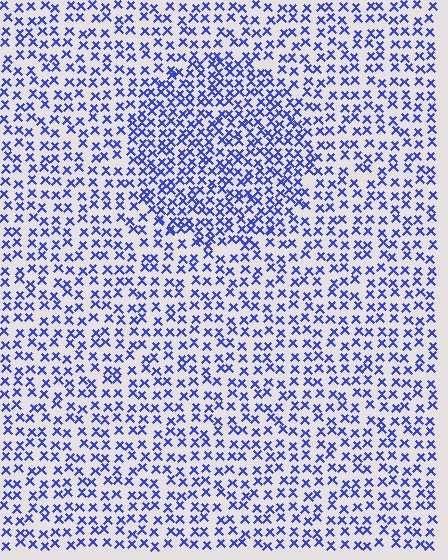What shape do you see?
I see a circle.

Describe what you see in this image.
The image contains small blue elements arranged at two different densities. A circle-shaped region is visible where the elements are more densely packed than the surrounding area.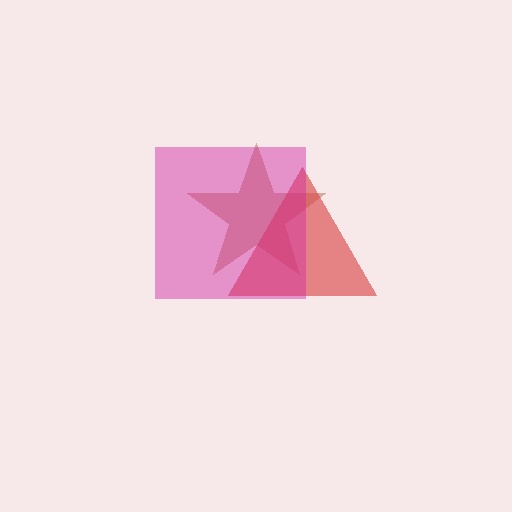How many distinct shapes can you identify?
There are 3 distinct shapes: a brown star, a red triangle, a magenta square.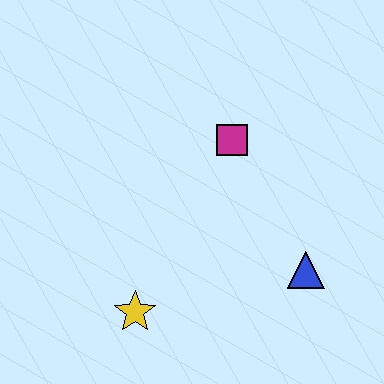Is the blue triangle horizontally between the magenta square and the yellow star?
No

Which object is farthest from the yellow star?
The magenta square is farthest from the yellow star.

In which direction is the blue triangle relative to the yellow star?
The blue triangle is to the right of the yellow star.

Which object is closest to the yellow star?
The blue triangle is closest to the yellow star.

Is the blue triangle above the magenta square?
No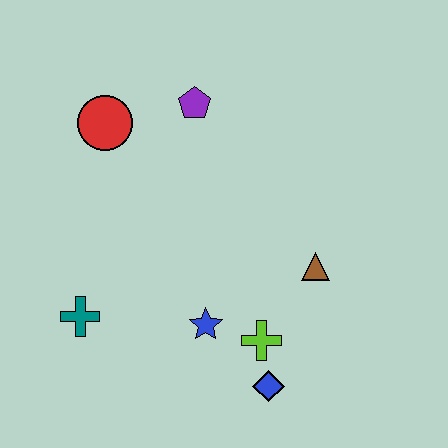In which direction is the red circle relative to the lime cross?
The red circle is above the lime cross.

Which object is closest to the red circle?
The purple pentagon is closest to the red circle.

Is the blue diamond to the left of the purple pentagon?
No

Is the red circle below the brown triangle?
No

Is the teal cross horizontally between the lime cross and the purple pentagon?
No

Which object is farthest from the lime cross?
The red circle is farthest from the lime cross.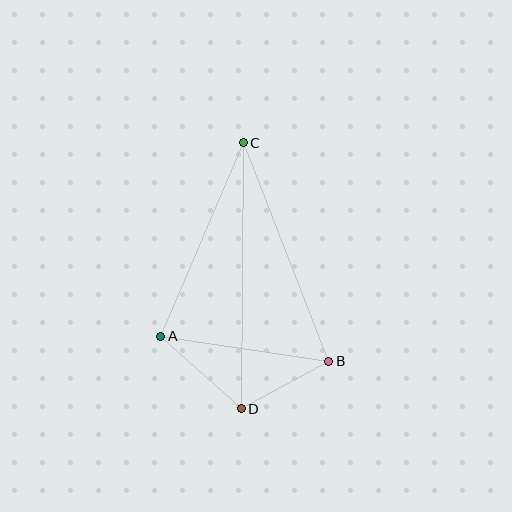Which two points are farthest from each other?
Points C and D are farthest from each other.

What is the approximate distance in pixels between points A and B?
The distance between A and B is approximately 170 pixels.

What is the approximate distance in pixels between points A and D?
The distance between A and D is approximately 108 pixels.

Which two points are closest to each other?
Points B and D are closest to each other.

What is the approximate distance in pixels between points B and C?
The distance between B and C is approximately 234 pixels.